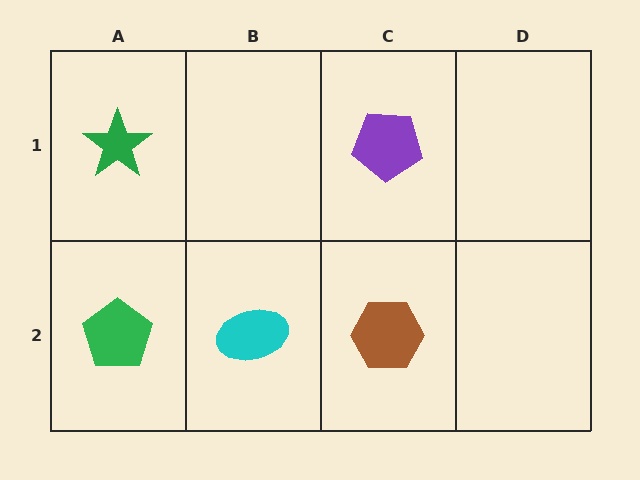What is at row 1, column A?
A green star.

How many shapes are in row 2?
3 shapes.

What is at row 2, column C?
A brown hexagon.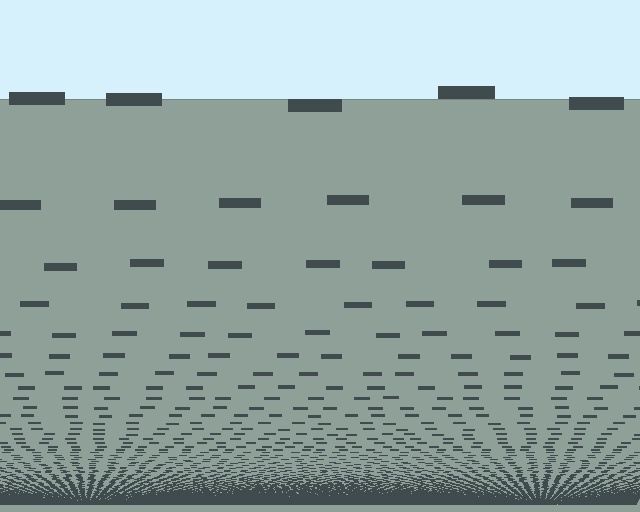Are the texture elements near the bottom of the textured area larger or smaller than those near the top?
Smaller. The gradient is inverted — elements near the bottom are smaller and denser.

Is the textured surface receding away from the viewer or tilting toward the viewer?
The surface appears to tilt toward the viewer. Texture elements get larger and sparser toward the top.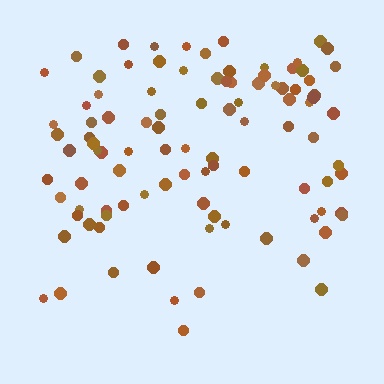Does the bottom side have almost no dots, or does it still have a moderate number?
Still a moderate number, just noticeably fewer than the top.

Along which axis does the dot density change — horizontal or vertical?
Vertical.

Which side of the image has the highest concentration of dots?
The top.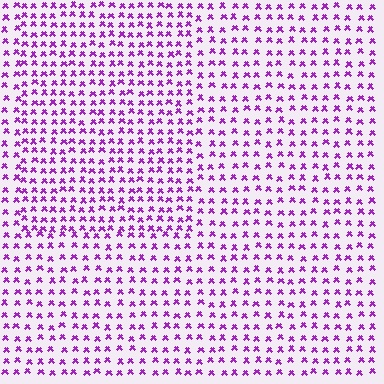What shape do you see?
I see a rectangle.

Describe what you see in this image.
The image contains small purple elements arranged at two different densities. A rectangle-shaped region is visible where the elements are more densely packed than the surrounding area.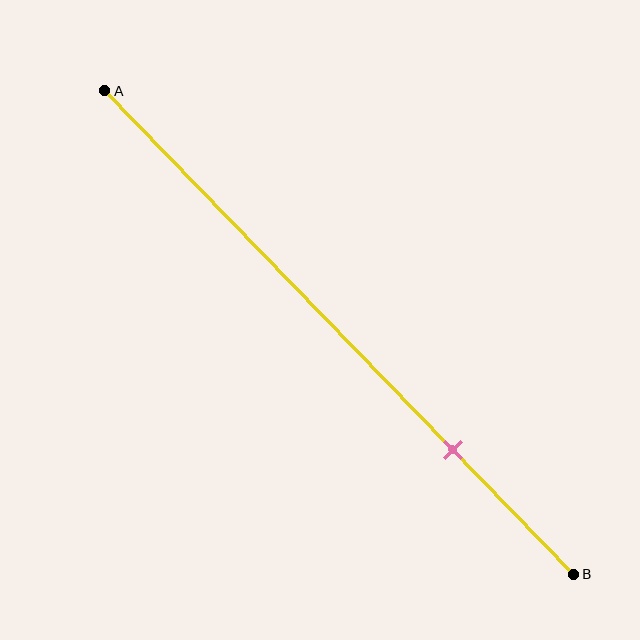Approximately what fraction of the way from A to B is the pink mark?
The pink mark is approximately 75% of the way from A to B.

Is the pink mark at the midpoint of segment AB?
No, the mark is at about 75% from A, not at the 50% midpoint.